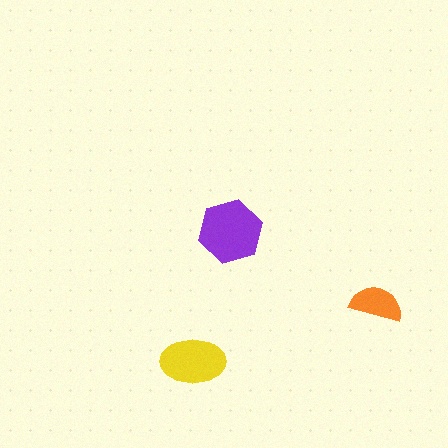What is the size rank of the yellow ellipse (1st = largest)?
2nd.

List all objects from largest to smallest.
The purple hexagon, the yellow ellipse, the orange semicircle.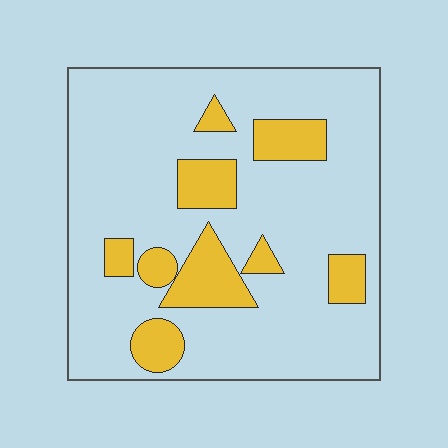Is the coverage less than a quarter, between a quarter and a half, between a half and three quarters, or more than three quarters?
Less than a quarter.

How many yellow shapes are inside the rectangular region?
9.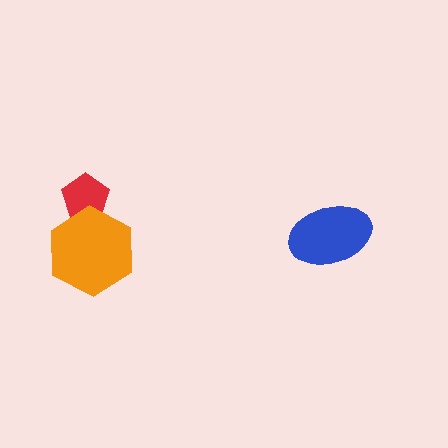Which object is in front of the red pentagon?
The orange hexagon is in front of the red pentagon.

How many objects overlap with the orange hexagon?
1 object overlaps with the orange hexagon.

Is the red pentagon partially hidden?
Yes, it is partially covered by another shape.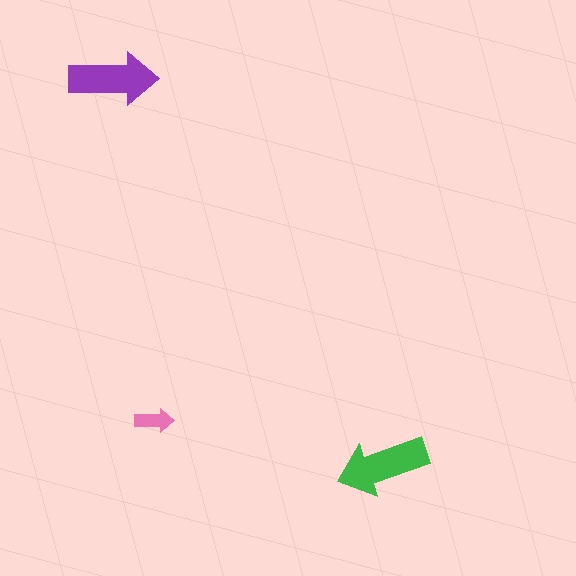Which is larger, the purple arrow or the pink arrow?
The purple one.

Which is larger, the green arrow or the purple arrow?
The green one.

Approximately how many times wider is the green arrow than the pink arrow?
About 2.5 times wider.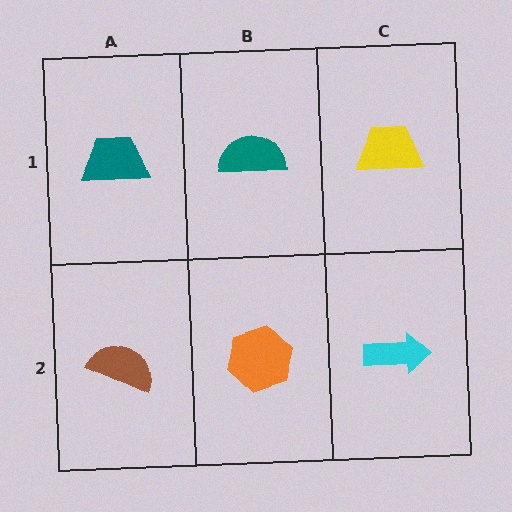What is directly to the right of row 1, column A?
A teal semicircle.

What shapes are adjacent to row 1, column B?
An orange hexagon (row 2, column B), a teal trapezoid (row 1, column A), a yellow trapezoid (row 1, column C).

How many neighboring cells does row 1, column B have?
3.